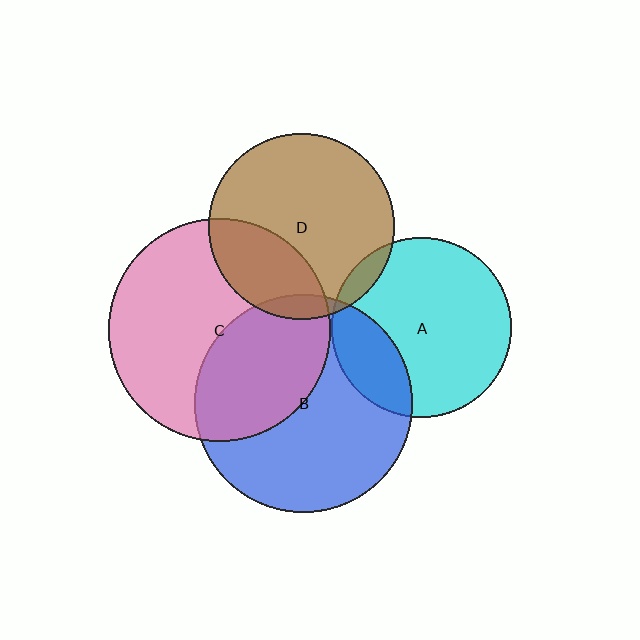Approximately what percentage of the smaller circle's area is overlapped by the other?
Approximately 30%.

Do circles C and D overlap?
Yes.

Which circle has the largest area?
Circle C (pink).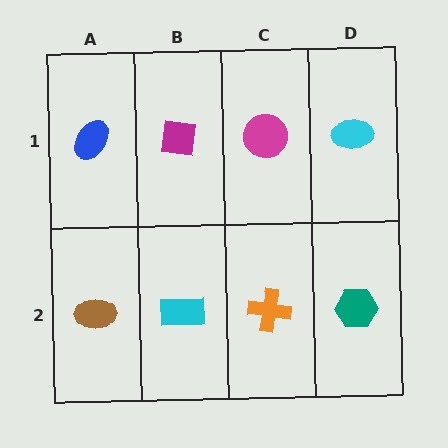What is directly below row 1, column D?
A teal hexagon.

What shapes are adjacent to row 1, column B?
A cyan rectangle (row 2, column B), a blue ellipse (row 1, column A), a magenta circle (row 1, column C).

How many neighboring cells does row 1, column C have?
3.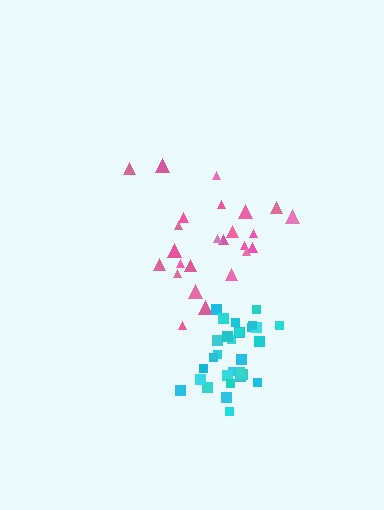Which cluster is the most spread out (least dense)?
Pink.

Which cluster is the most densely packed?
Cyan.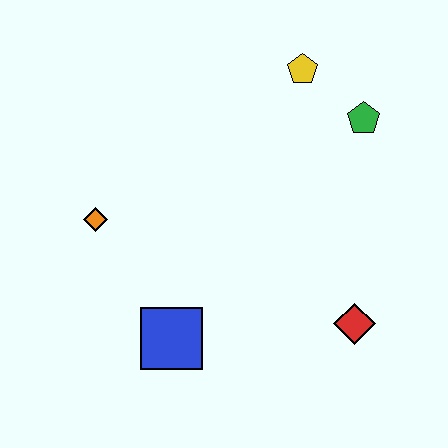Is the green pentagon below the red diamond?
No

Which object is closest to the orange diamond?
The blue square is closest to the orange diamond.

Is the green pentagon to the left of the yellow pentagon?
No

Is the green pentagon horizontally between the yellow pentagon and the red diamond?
No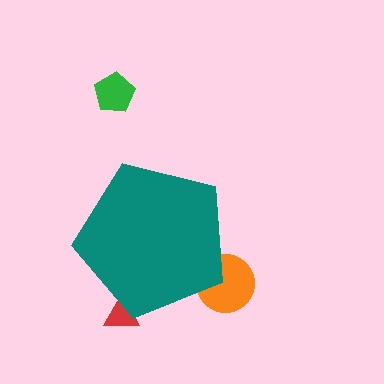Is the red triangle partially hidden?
Yes, the red triangle is partially hidden behind the teal pentagon.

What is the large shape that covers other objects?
A teal pentagon.